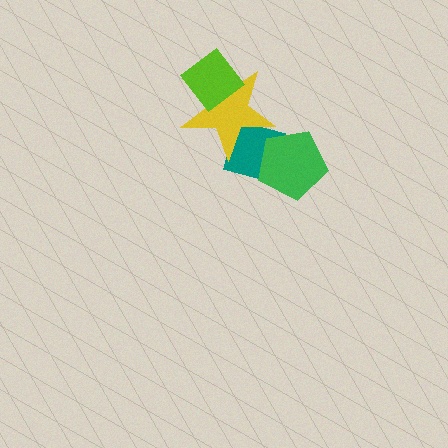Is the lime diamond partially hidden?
No, no other shape covers it.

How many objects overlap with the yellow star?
2 objects overlap with the yellow star.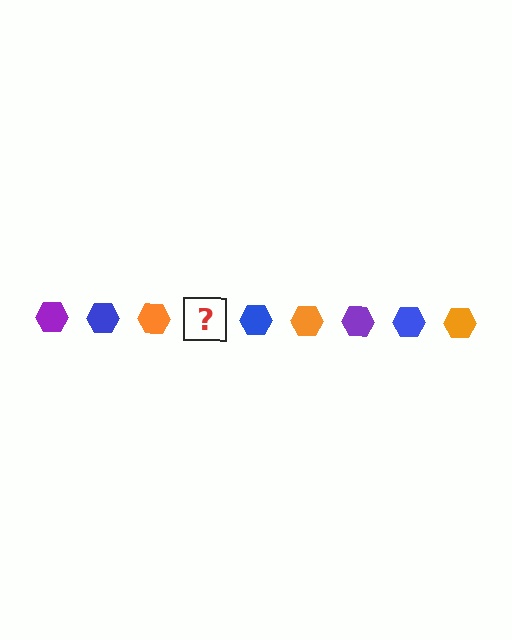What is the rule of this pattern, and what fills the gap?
The rule is that the pattern cycles through purple, blue, orange hexagons. The gap should be filled with a purple hexagon.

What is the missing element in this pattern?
The missing element is a purple hexagon.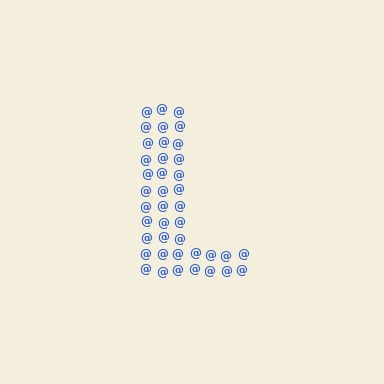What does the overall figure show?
The overall figure shows the letter L.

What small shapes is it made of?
It is made of small at signs.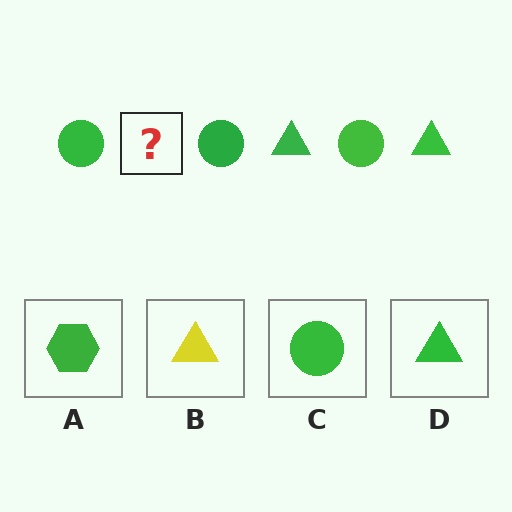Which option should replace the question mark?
Option D.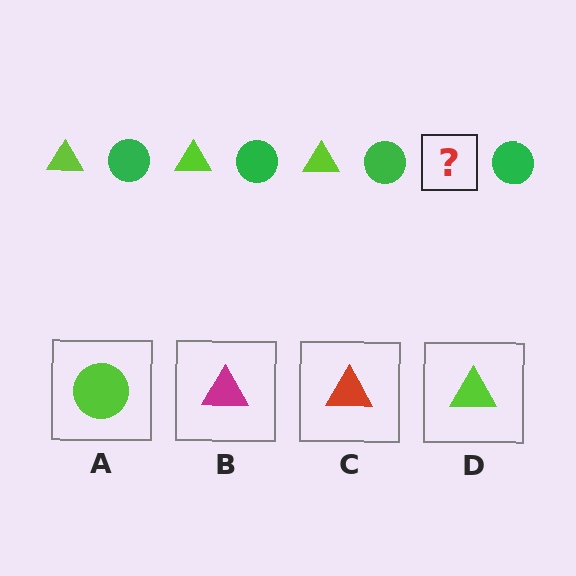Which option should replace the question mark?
Option D.